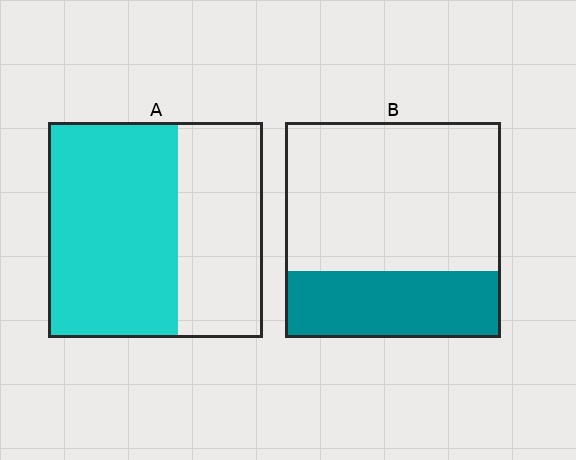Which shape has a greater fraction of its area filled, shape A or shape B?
Shape A.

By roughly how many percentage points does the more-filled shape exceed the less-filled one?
By roughly 30 percentage points (A over B).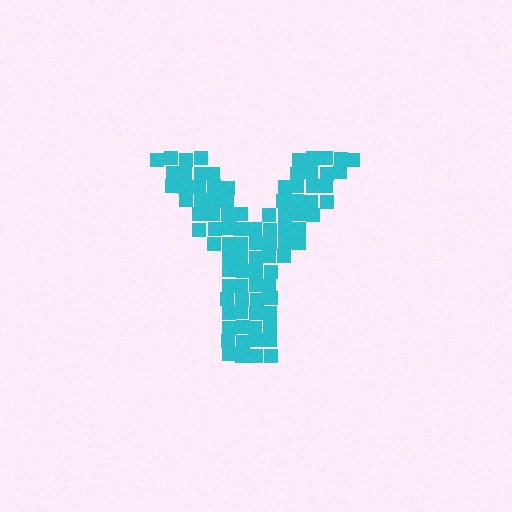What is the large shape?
The large shape is the letter Y.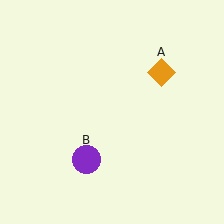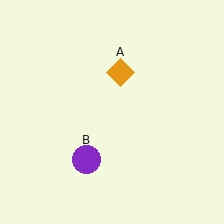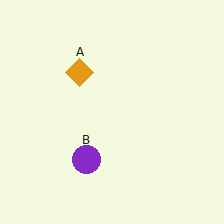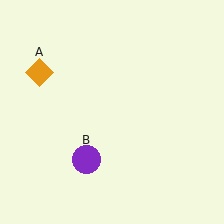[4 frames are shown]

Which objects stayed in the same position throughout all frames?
Purple circle (object B) remained stationary.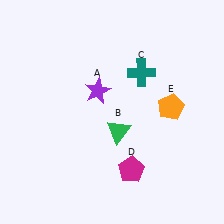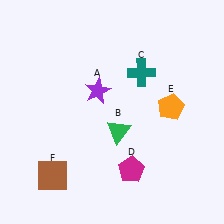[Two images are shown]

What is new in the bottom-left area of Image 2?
A brown square (F) was added in the bottom-left area of Image 2.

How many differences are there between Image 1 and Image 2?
There is 1 difference between the two images.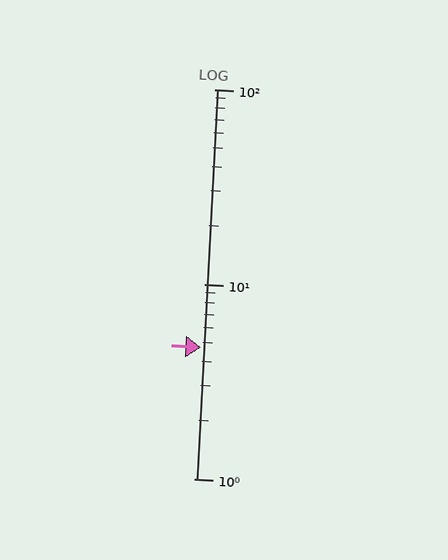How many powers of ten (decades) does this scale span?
The scale spans 2 decades, from 1 to 100.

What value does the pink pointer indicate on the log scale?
The pointer indicates approximately 4.7.